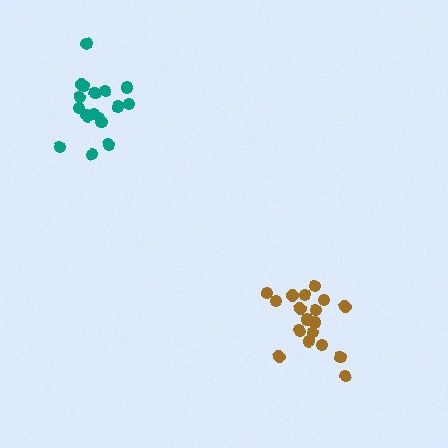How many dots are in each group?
Group 1: 18 dots, Group 2: 18 dots (36 total).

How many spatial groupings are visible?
There are 2 spatial groupings.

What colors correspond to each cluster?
The clusters are colored: teal, brown.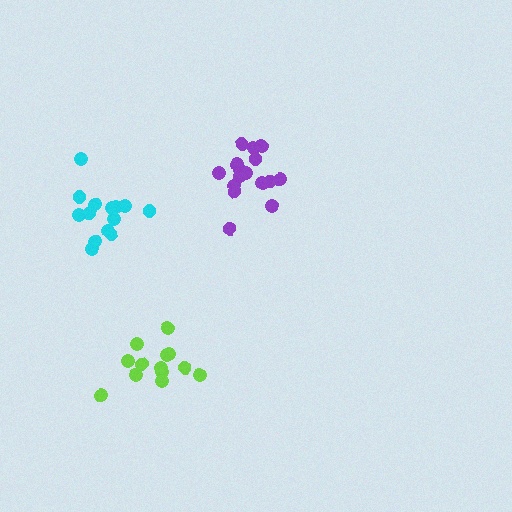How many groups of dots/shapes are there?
There are 3 groups.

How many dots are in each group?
Group 1: 16 dots, Group 2: 14 dots, Group 3: 14 dots (44 total).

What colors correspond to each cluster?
The clusters are colored: purple, lime, cyan.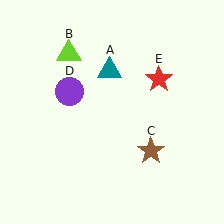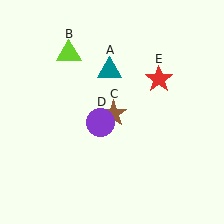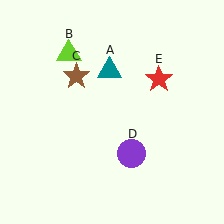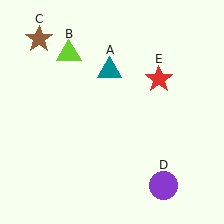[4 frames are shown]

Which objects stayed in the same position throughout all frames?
Teal triangle (object A) and lime triangle (object B) and red star (object E) remained stationary.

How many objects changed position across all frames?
2 objects changed position: brown star (object C), purple circle (object D).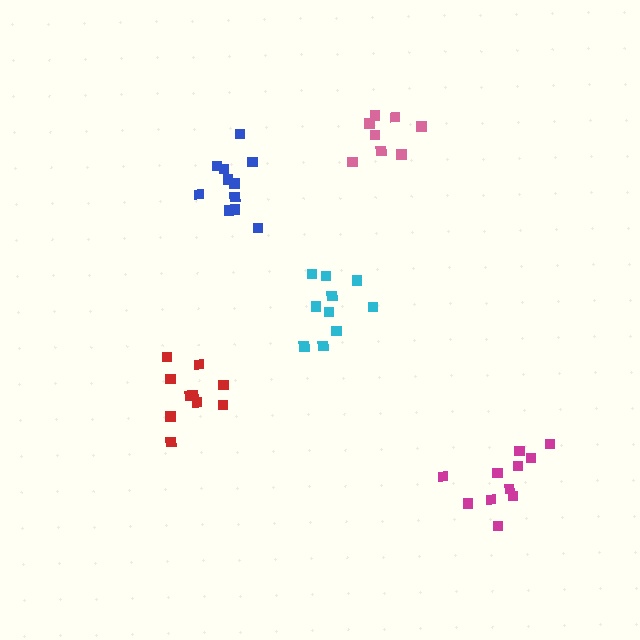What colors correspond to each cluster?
The clusters are colored: blue, magenta, red, cyan, pink.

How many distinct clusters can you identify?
There are 5 distinct clusters.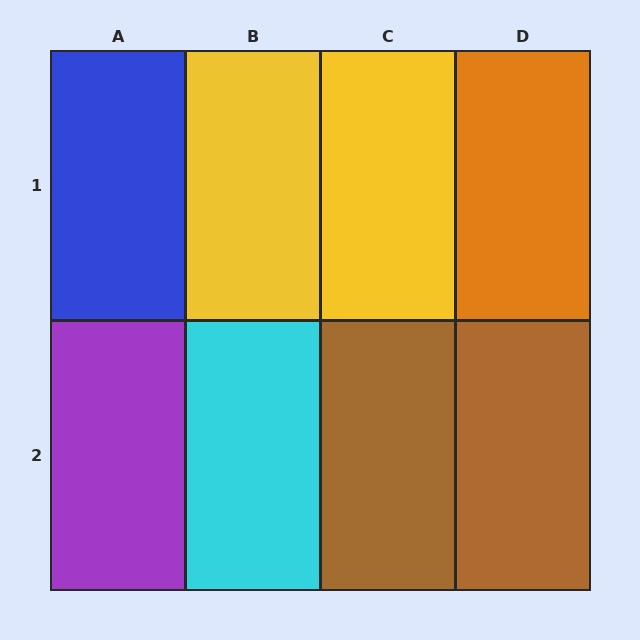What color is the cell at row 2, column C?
Brown.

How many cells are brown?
2 cells are brown.